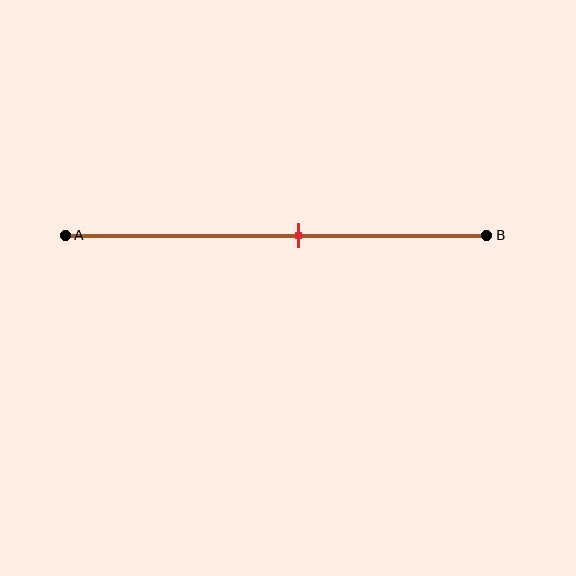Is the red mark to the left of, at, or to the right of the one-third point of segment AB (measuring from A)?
The red mark is to the right of the one-third point of segment AB.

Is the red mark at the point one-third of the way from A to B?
No, the mark is at about 55% from A, not at the 33% one-third point.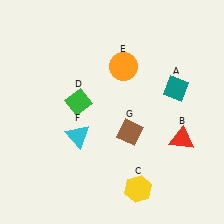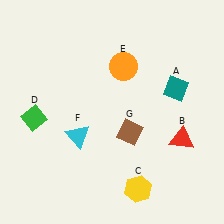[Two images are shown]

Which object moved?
The green diamond (D) moved left.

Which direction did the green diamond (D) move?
The green diamond (D) moved left.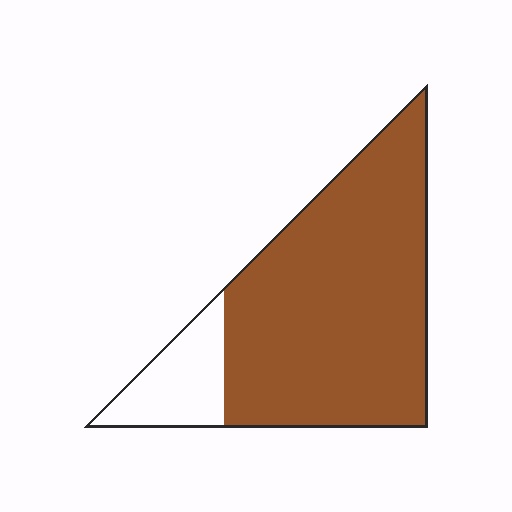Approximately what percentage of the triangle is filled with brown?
Approximately 85%.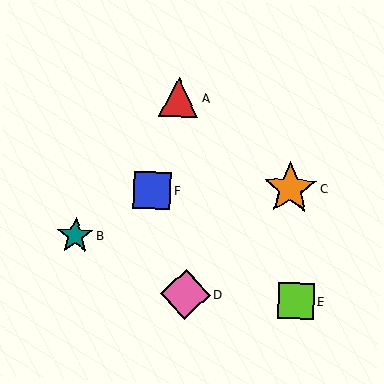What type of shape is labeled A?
Shape A is a red triangle.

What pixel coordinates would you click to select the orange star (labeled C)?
Click at (290, 188) to select the orange star C.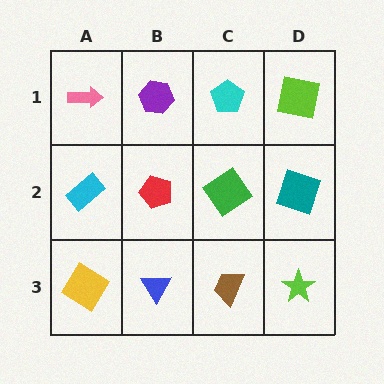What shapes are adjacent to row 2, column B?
A purple hexagon (row 1, column B), a blue triangle (row 3, column B), a cyan rectangle (row 2, column A), a green diamond (row 2, column C).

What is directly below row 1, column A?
A cyan rectangle.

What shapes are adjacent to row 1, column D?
A teal square (row 2, column D), a cyan pentagon (row 1, column C).